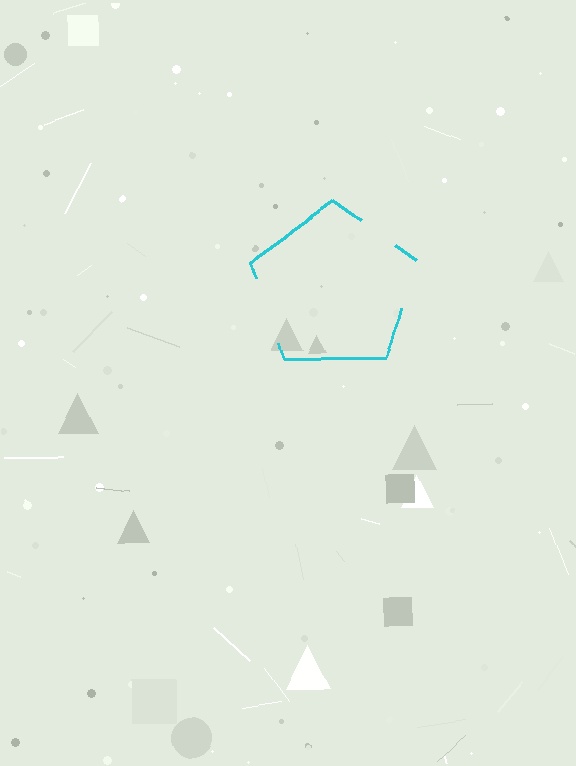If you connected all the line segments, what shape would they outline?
They would outline a pentagon.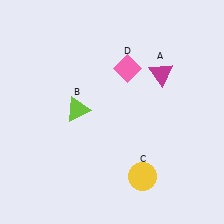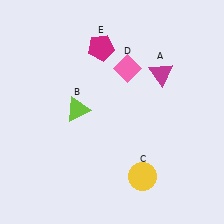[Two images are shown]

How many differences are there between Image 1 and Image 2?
There is 1 difference between the two images.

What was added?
A magenta pentagon (E) was added in Image 2.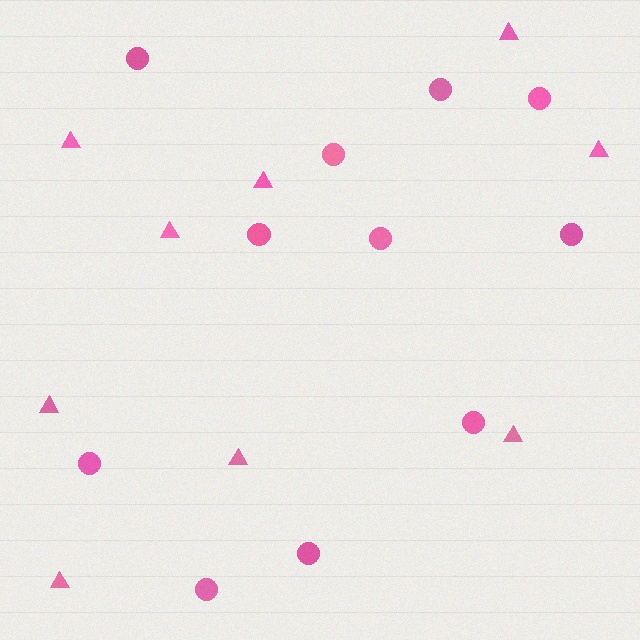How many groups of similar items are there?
There are 2 groups: one group of triangles (9) and one group of circles (11).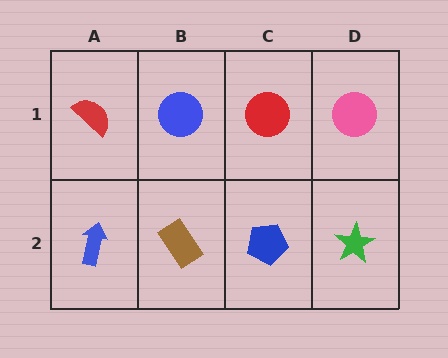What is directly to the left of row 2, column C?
A brown rectangle.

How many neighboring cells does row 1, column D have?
2.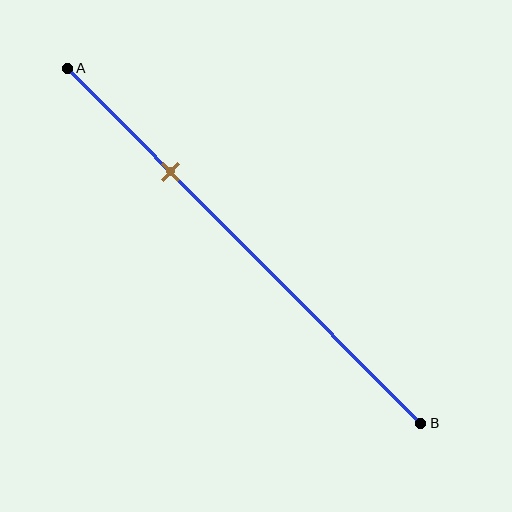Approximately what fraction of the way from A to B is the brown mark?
The brown mark is approximately 30% of the way from A to B.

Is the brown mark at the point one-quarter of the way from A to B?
No, the mark is at about 30% from A, not at the 25% one-quarter point.